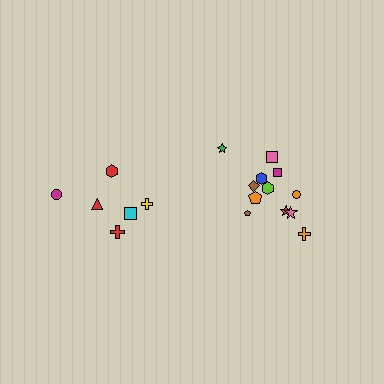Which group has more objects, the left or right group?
The right group.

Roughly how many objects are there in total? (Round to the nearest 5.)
Roughly 20 objects in total.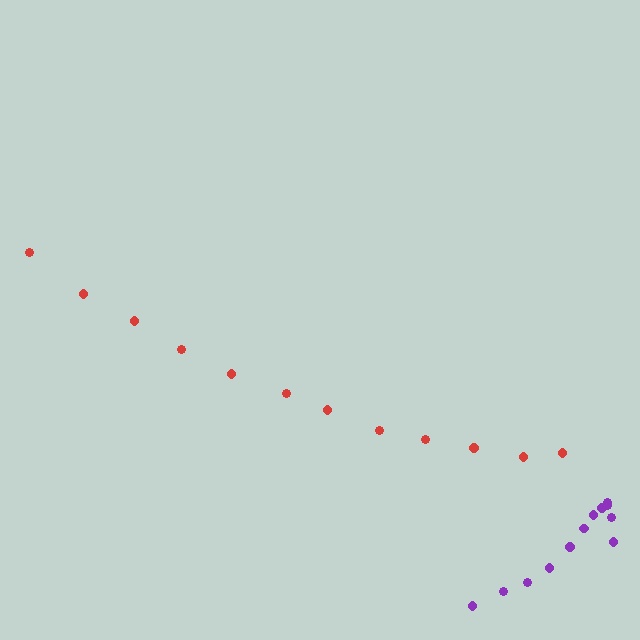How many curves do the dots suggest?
There are 2 distinct paths.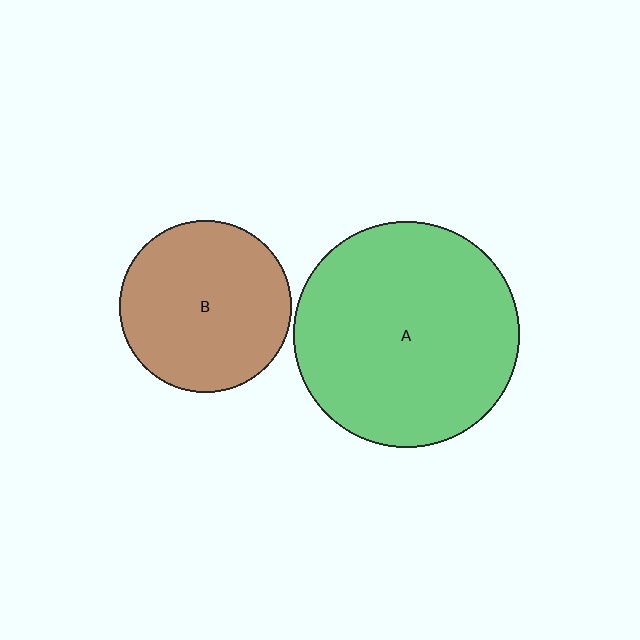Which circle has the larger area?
Circle A (green).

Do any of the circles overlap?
No, none of the circles overlap.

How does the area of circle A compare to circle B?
Approximately 1.7 times.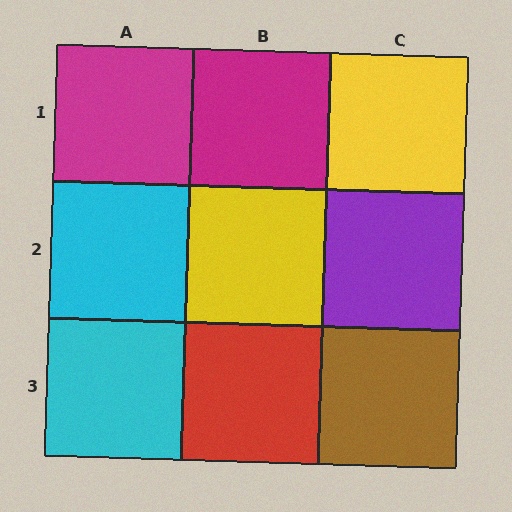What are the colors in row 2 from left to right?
Cyan, yellow, purple.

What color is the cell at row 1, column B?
Magenta.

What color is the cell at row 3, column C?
Brown.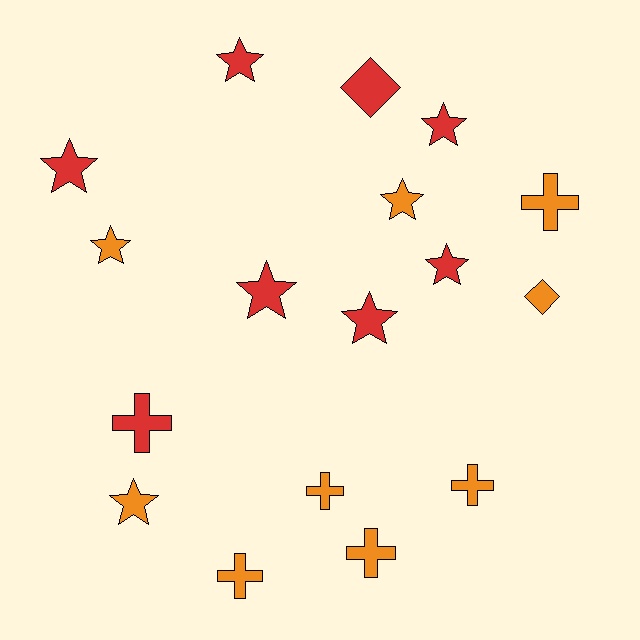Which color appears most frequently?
Orange, with 9 objects.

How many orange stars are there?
There are 3 orange stars.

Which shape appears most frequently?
Star, with 9 objects.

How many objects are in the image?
There are 17 objects.